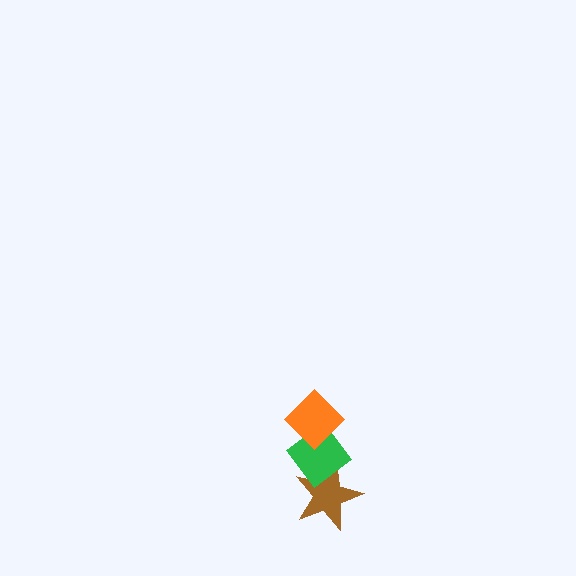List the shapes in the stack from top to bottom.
From top to bottom: the orange diamond, the green diamond, the brown star.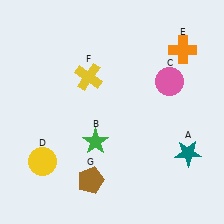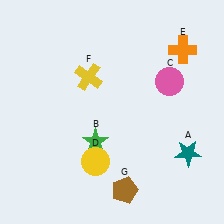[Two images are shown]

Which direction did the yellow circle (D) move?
The yellow circle (D) moved right.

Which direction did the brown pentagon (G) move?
The brown pentagon (G) moved right.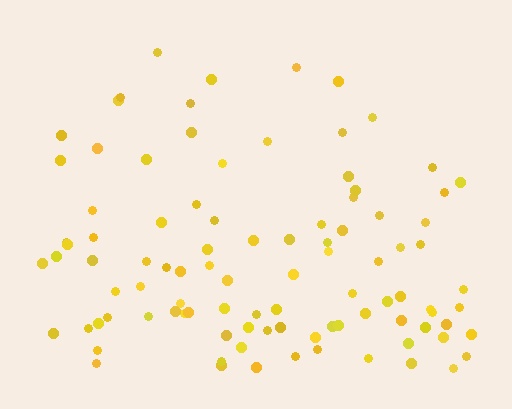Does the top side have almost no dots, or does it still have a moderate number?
Still a moderate number, just noticeably fewer than the bottom.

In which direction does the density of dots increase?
From top to bottom, with the bottom side densest.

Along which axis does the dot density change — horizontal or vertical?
Vertical.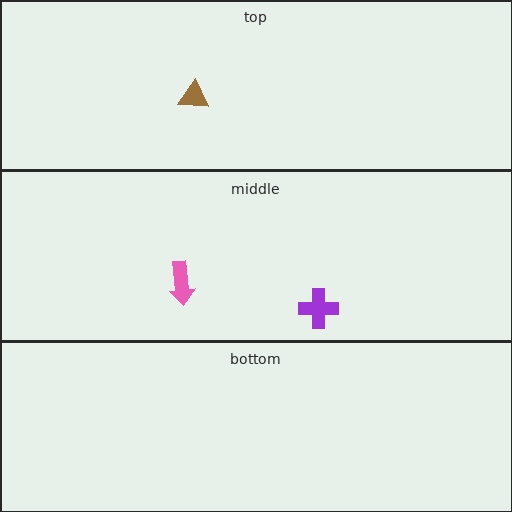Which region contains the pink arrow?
The middle region.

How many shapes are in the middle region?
2.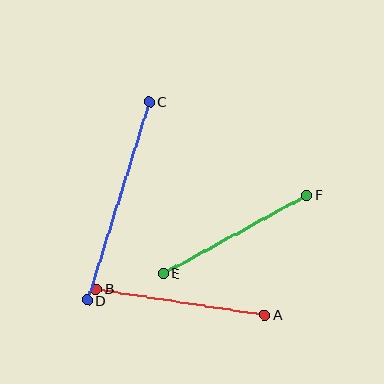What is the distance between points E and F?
The distance is approximately 163 pixels.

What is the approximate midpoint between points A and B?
The midpoint is at approximately (180, 302) pixels.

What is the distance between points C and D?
The distance is approximately 208 pixels.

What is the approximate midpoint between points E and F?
The midpoint is at approximately (235, 234) pixels.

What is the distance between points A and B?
The distance is approximately 170 pixels.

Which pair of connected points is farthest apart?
Points C and D are farthest apart.